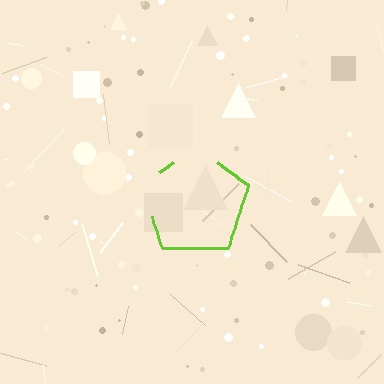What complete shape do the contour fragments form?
The contour fragments form a pentagon.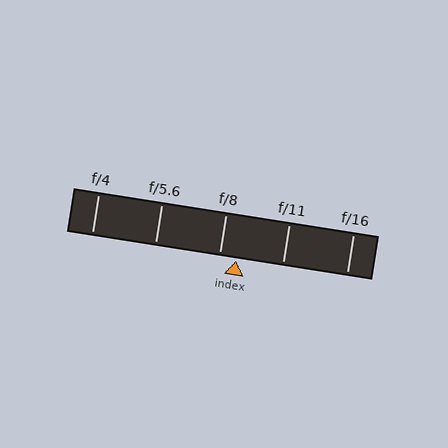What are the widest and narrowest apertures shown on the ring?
The widest aperture shown is f/4 and the narrowest is f/16.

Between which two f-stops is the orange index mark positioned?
The index mark is between f/8 and f/11.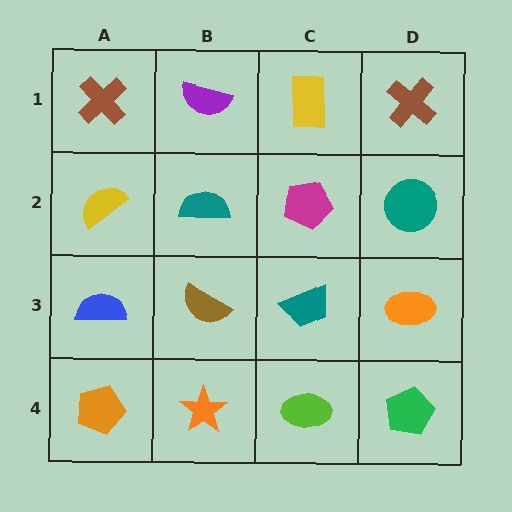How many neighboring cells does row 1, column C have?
3.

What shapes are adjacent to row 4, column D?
An orange ellipse (row 3, column D), a lime ellipse (row 4, column C).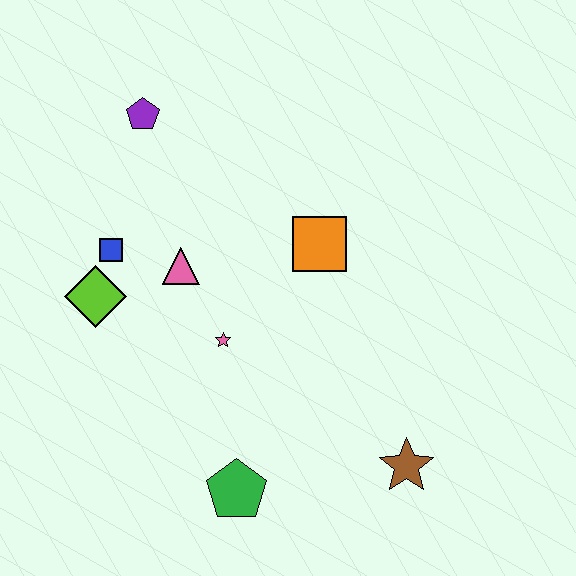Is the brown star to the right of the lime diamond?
Yes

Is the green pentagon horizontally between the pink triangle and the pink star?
No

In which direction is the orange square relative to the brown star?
The orange square is above the brown star.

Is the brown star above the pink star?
No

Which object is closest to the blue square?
The lime diamond is closest to the blue square.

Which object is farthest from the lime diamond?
The brown star is farthest from the lime diamond.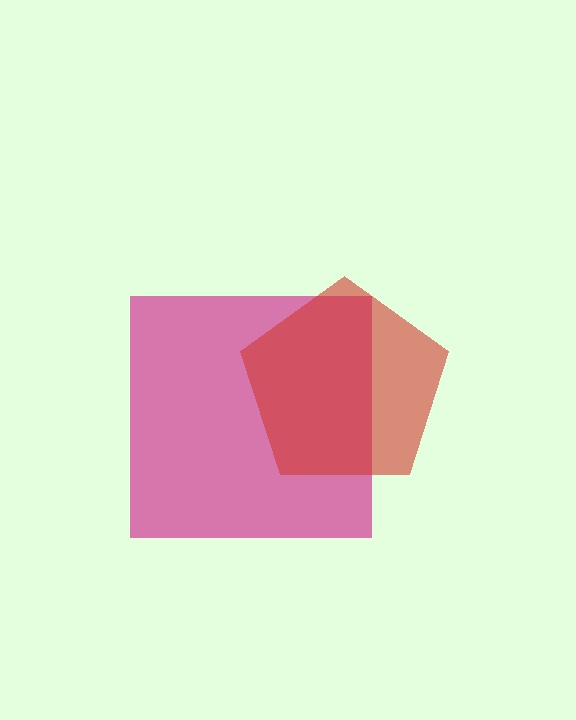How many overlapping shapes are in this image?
There are 2 overlapping shapes in the image.